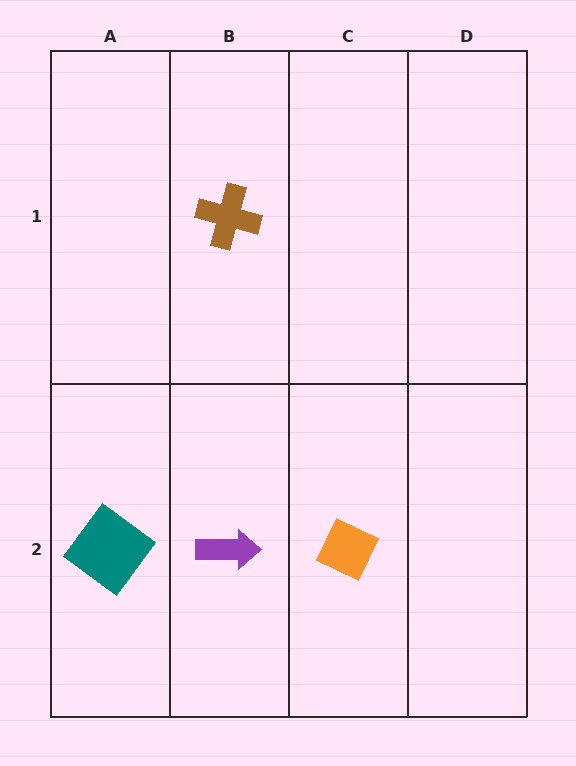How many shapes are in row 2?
3 shapes.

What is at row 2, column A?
A teal diamond.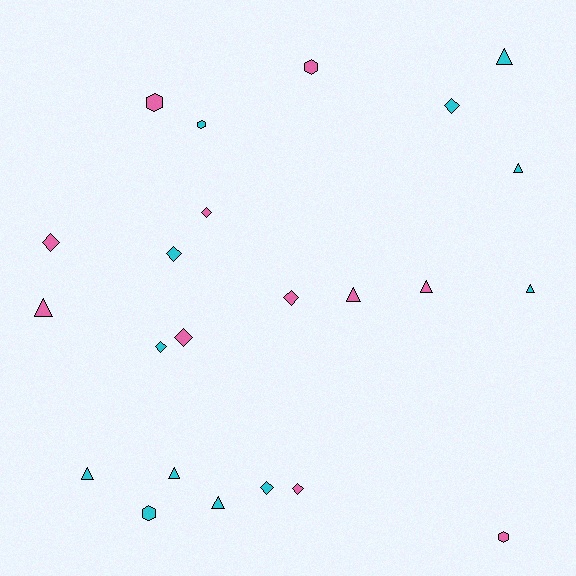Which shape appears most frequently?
Diamond, with 9 objects.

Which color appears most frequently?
Cyan, with 12 objects.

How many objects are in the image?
There are 23 objects.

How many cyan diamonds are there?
There are 4 cyan diamonds.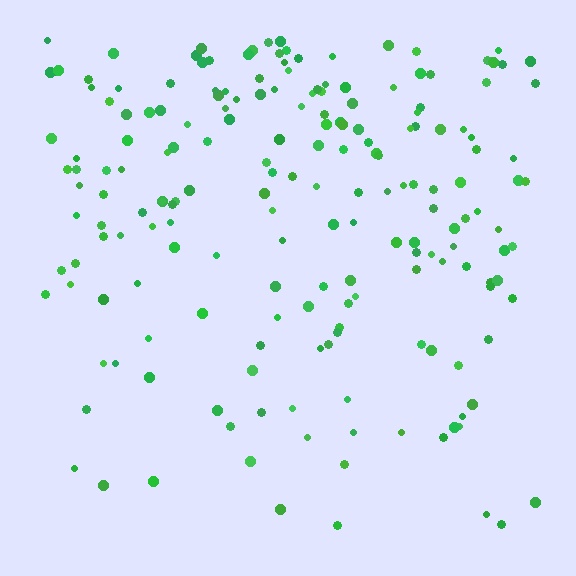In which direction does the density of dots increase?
From bottom to top, with the top side densest.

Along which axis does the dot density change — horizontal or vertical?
Vertical.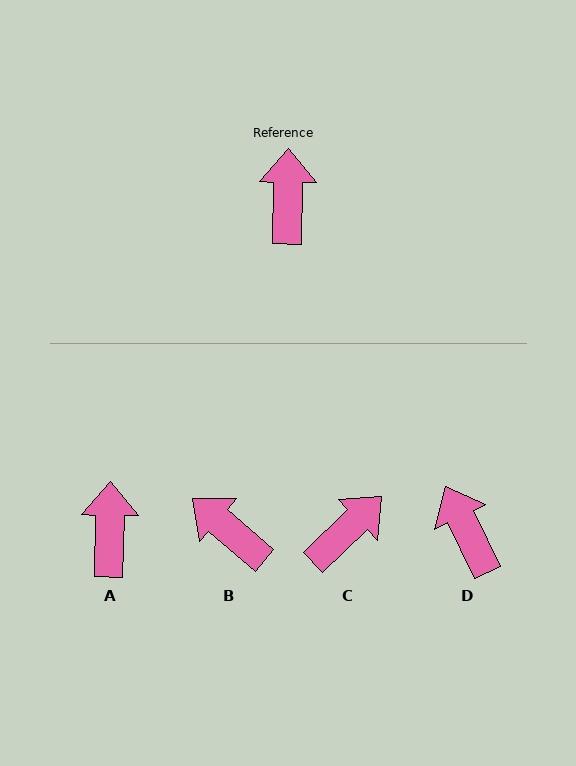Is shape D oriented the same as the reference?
No, it is off by about 27 degrees.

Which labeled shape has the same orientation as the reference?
A.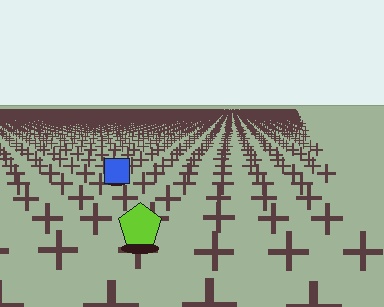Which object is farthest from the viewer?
The blue square is farthest from the viewer. It appears smaller and the ground texture around it is denser.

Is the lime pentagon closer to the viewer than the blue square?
Yes. The lime pentagon is closer — you can tell from the texture gradient: the ground texture is coarser near it.